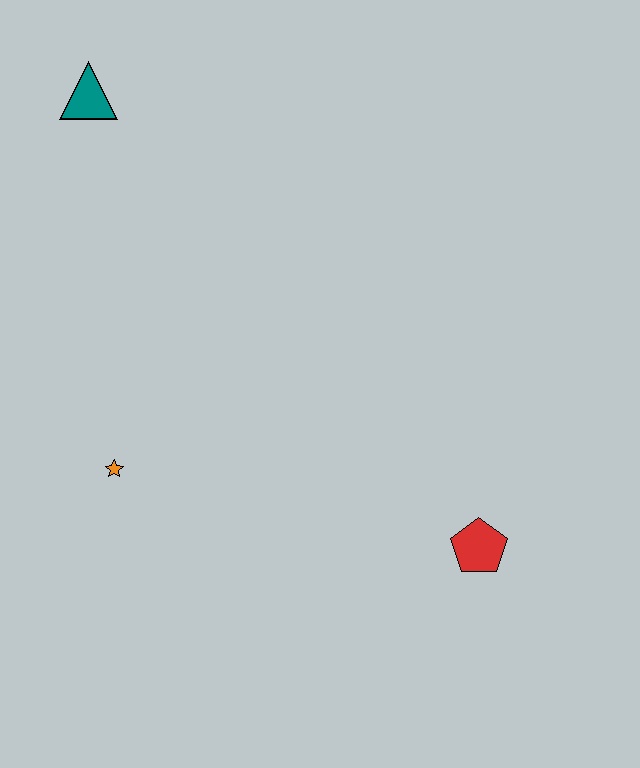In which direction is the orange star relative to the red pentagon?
The orange star is to the left of the red pentagon.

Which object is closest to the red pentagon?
The orange star is closest to the red pentagon.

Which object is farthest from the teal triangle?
The red pentagon is farthest from the teal triangle.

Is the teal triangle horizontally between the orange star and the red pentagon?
No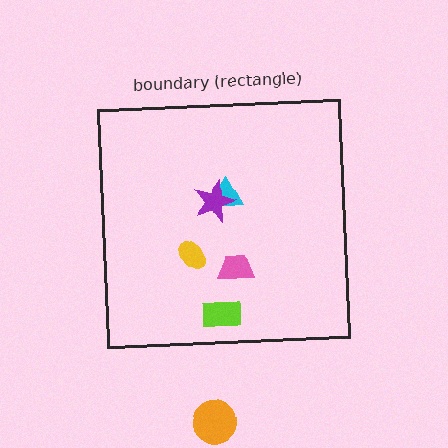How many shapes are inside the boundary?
5 inside, 1 outside.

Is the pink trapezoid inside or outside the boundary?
Inside.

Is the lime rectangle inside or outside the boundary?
Inside.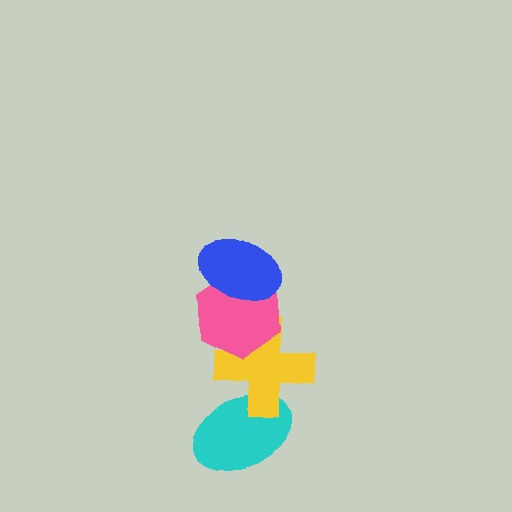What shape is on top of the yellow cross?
The pink hexagon is on top of the yellow cross.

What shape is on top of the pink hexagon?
The blue ellipse is on top of the pink hexagon.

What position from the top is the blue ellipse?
The blue ellipse is 1st from the top.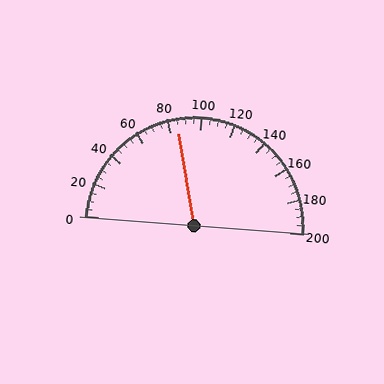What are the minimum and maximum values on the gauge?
The gauge ranges from 0 to 200.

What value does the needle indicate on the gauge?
The needle indicates approximately 85.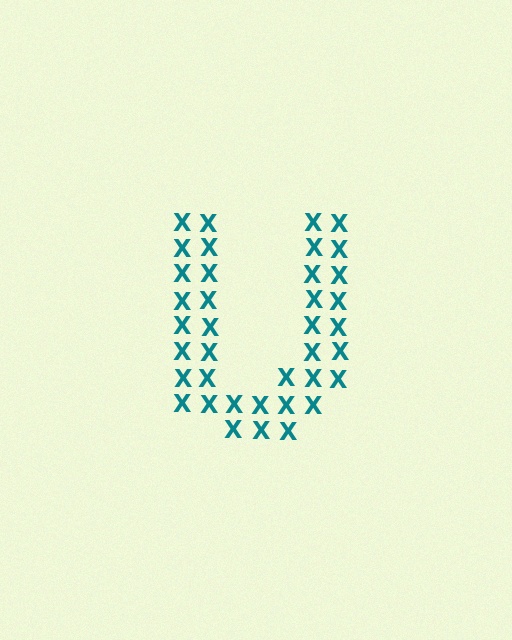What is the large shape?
The large shape is the letter U.